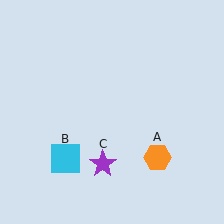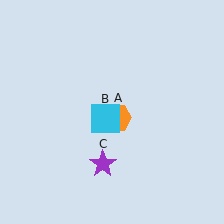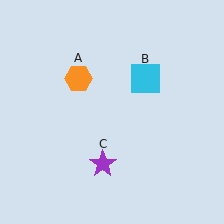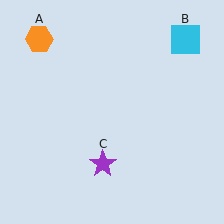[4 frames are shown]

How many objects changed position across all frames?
2 objects changed position: orange hexagon (object A), cyan square (object B).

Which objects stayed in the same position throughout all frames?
Purple star (object C) remained stationary.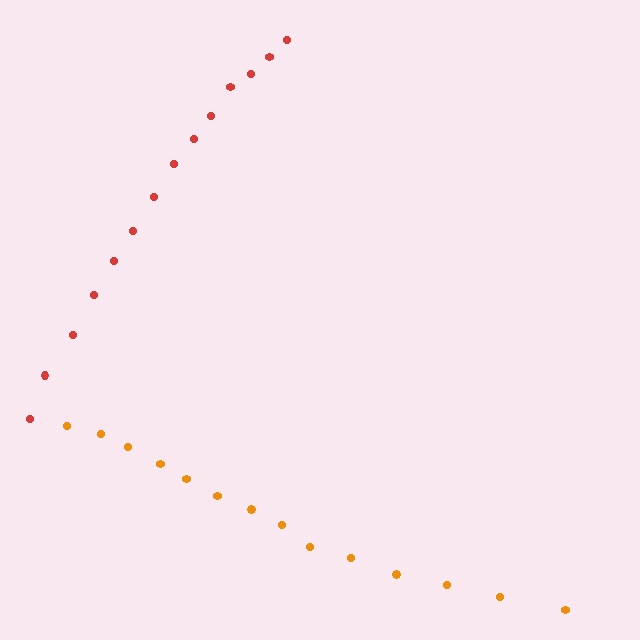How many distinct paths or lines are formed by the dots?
There are 2 distinct paths.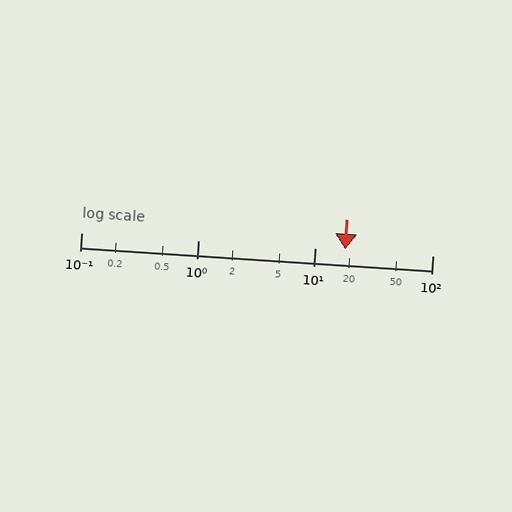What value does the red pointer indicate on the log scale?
The pointer indicates approximately 18.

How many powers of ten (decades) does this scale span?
The scale spans 3 decades, from 0.1 to 100.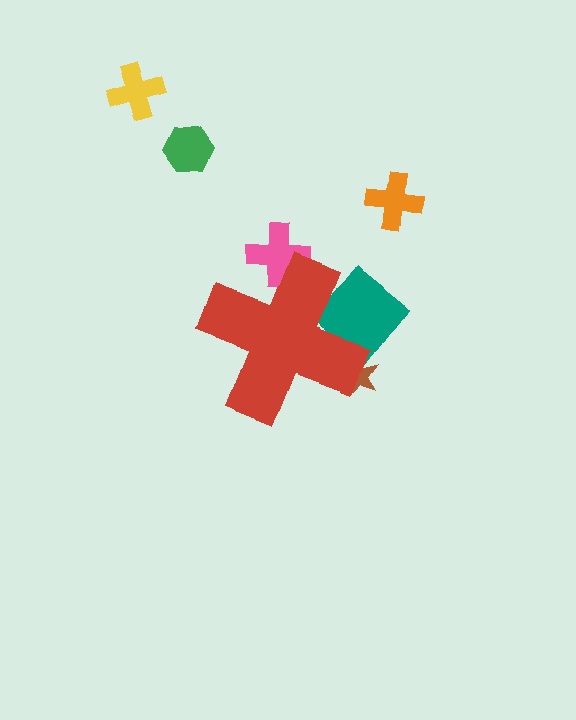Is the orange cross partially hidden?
No, the orange cross is fully visible.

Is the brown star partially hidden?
Yes, the brown star is partially hidden behind the red cross.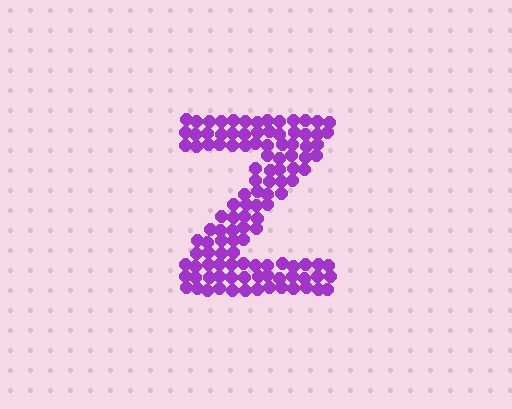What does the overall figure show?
The overall figure shows the letter Z.